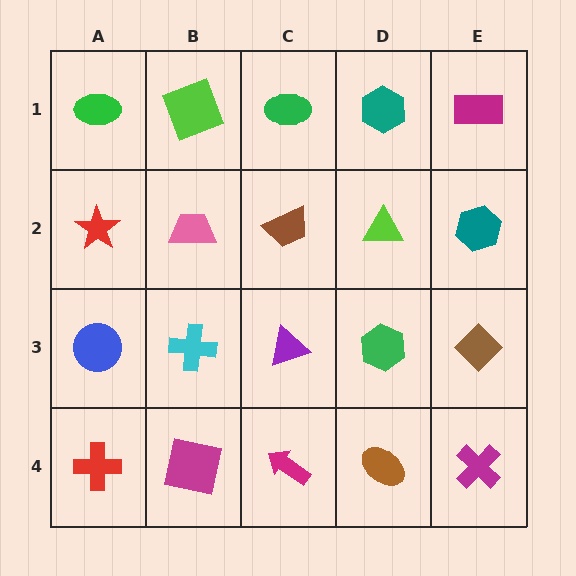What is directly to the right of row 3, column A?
A cyan cross.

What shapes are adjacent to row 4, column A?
A blue circle (row 3, column A), a magenta square (row 4, column B).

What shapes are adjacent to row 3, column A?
A red star (row 2, column A), a red cross (row 4, column A), a cyan cross (row 3, column B).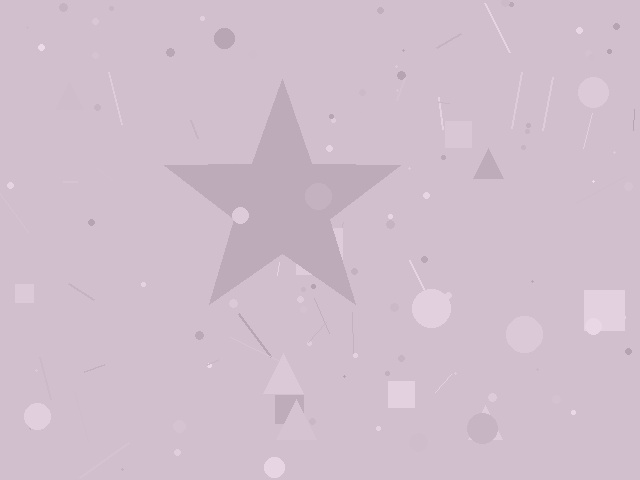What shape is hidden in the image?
A star is hidden in the image.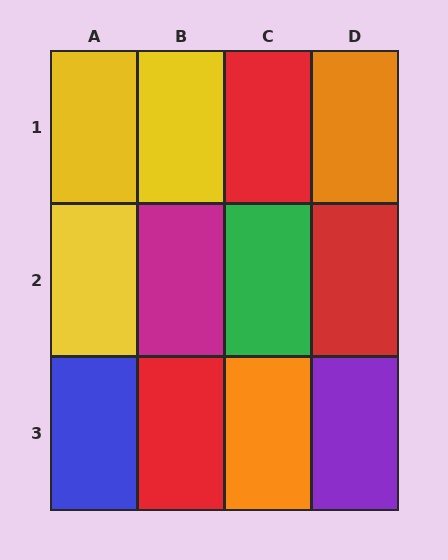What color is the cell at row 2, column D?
Red.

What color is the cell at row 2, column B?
Magenta.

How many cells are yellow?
3 cells are yellow.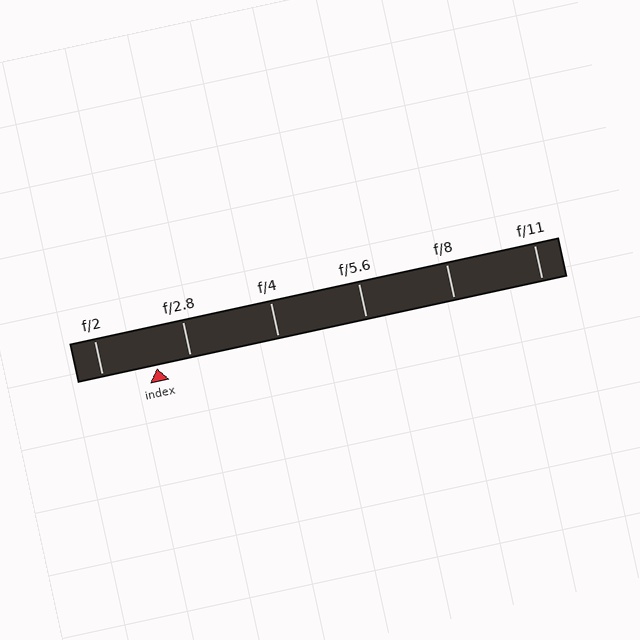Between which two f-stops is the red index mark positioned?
The index mark is between f/2 and f/2.8.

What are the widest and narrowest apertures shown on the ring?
The widest aperture shown is f/2 and the narrowest is f/11.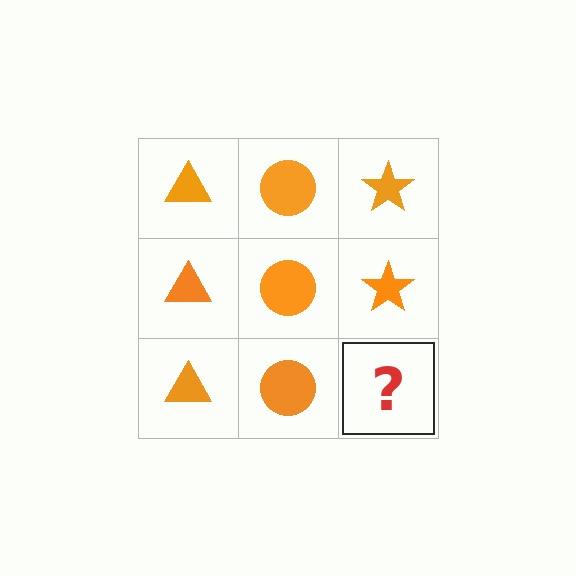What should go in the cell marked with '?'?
The missing cell should contain an orange star.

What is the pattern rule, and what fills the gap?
The rule is that each column has a consistent shape. The gap should be filled with an orange star.